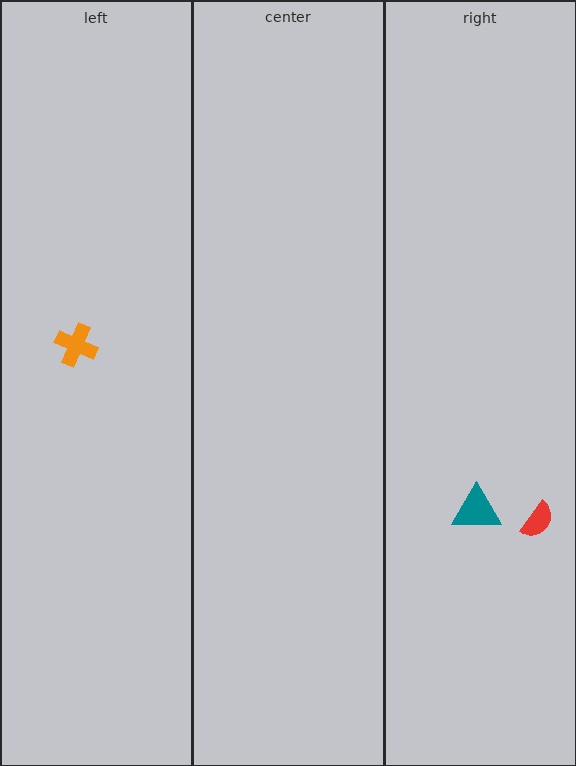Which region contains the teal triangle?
The right region.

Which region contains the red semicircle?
The right region.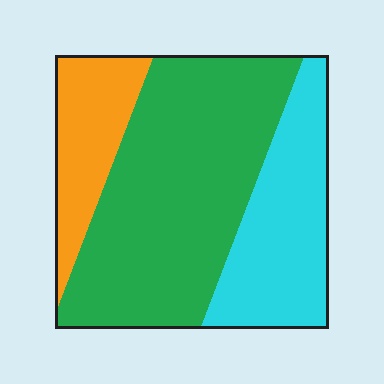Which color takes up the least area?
Orange, at roughly 15%.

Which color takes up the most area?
Green, at roughly 55%.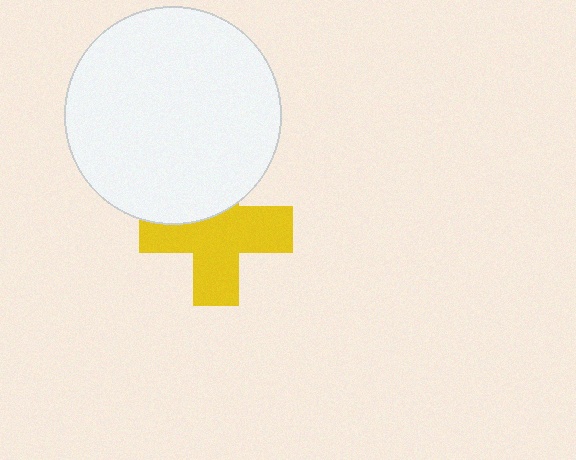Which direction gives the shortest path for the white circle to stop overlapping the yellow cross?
Moving up gives the shortest separation.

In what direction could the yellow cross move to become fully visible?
The yellow cross could move down. That would shift it out from behind the white circle entirely.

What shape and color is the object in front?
The object in front is a white circle.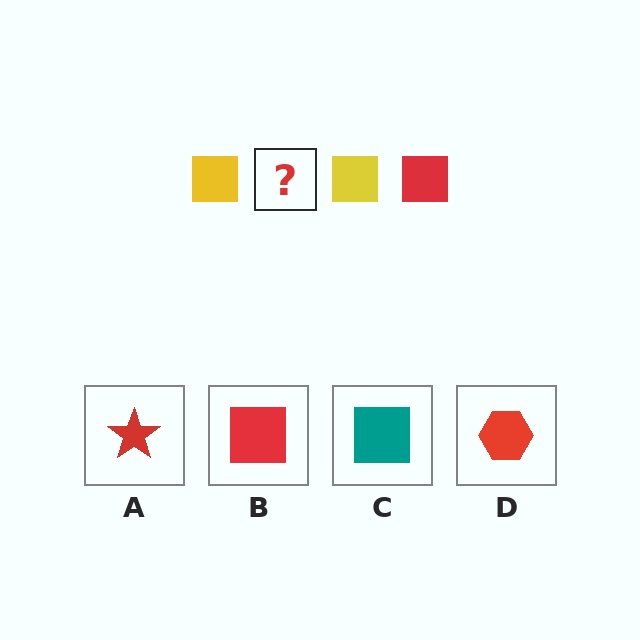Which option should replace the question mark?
Option B.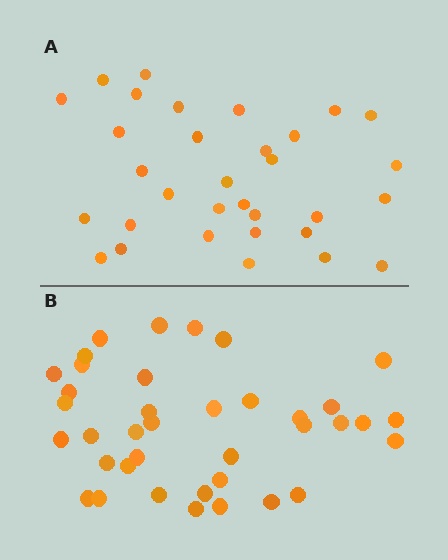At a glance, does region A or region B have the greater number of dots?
Region B (the bottom region) has more dots.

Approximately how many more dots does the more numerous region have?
Region B has about 6 more dots than region A.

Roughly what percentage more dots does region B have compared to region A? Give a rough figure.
About 20% more.